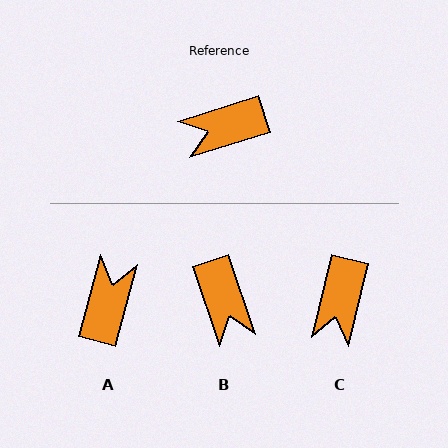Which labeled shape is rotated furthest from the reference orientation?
A, about 123 degrees away.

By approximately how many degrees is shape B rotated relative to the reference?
Approximately 92 degrees counter-clockwise.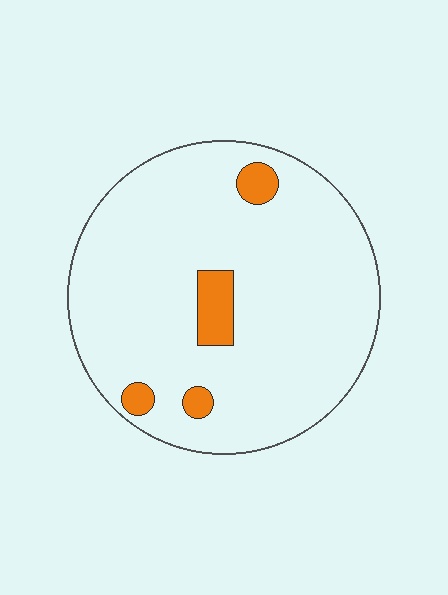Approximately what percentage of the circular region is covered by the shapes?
Approximately 10%.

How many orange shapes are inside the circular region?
4.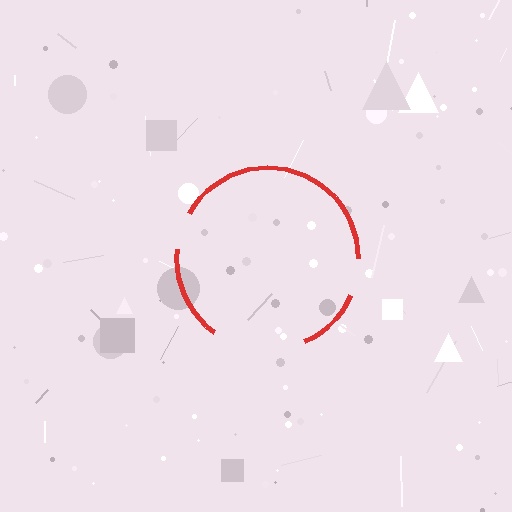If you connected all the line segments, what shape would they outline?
They would outline a circle.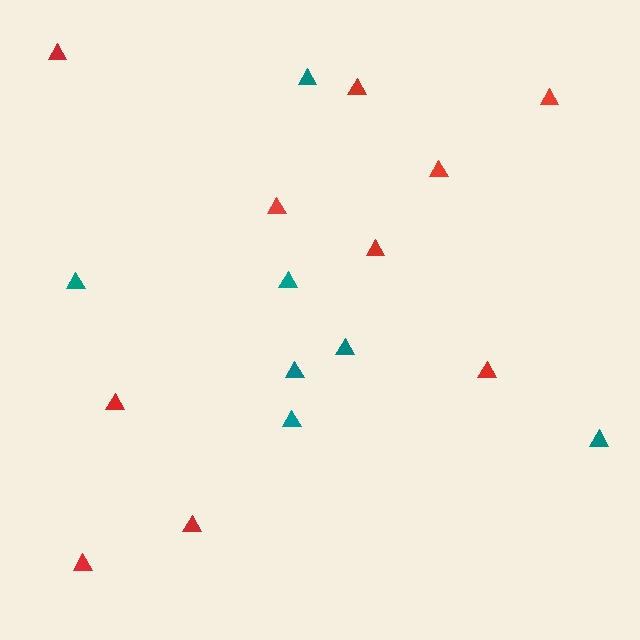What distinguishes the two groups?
There are 2 groups: one group of teal triangles (7) and one group of red triangles (10).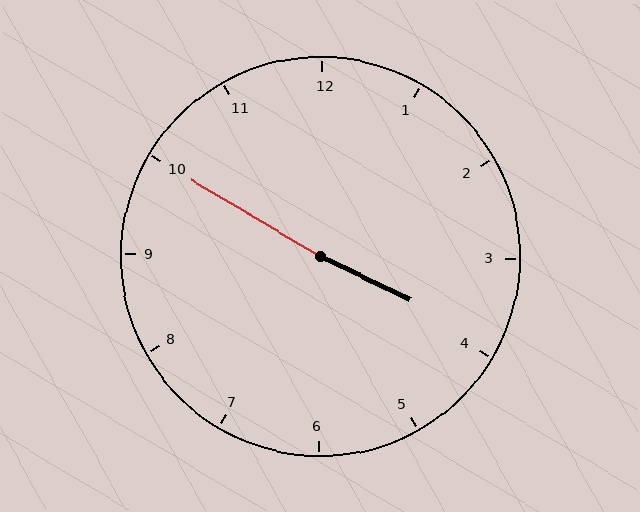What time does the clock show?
3:50.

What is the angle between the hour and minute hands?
Approximately 175 degrees.